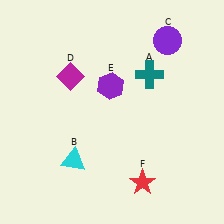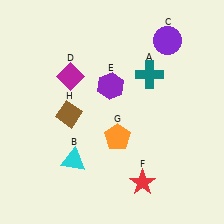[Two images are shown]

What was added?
An orange pentagon (G), a brown diamond (H) were added in Image 2.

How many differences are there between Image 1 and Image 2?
There are 2 differences between the two images.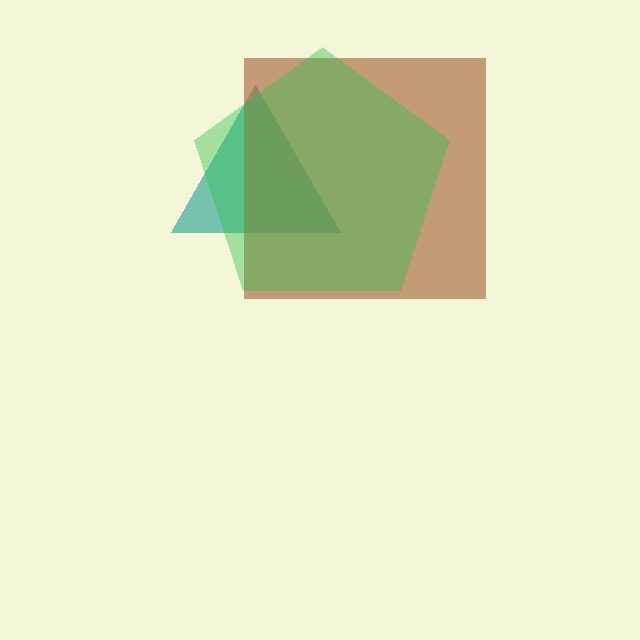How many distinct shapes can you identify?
There are 3 distinct shapes: a teal triangle, a brown square, a green pentagon.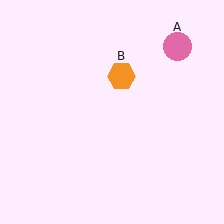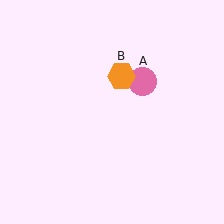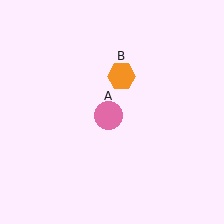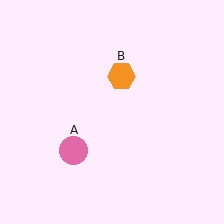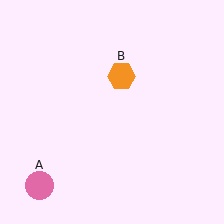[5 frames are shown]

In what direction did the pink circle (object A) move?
The pink circle (object A) moved down and to the left.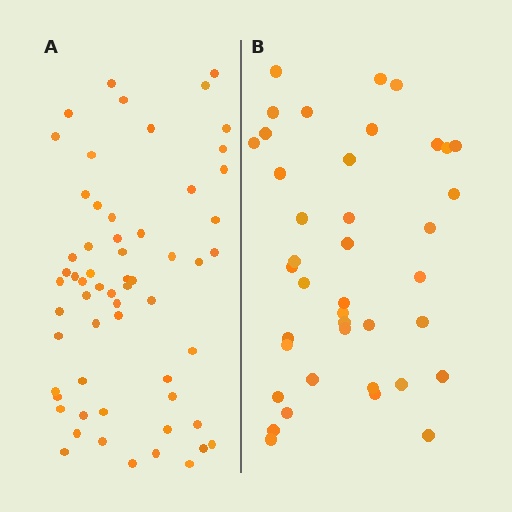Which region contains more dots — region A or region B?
Region A (the left region) has more dots.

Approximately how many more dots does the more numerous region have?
Region A has approximately 20 more dots than region B.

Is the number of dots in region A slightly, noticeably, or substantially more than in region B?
Region A has substantially more. The ratio is roughly 1.5 to 1.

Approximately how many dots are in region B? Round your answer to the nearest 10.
About 40 dots.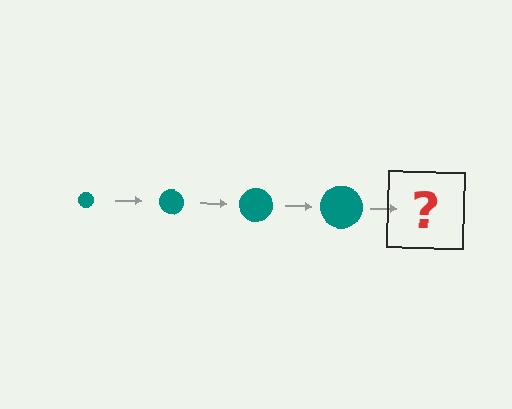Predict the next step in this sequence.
The next step is a teal circle, larger than the previous one.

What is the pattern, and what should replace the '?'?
The pattern is that the circle gets progressively larger each step. The '?' should be a teal circle, larger than the previous one.